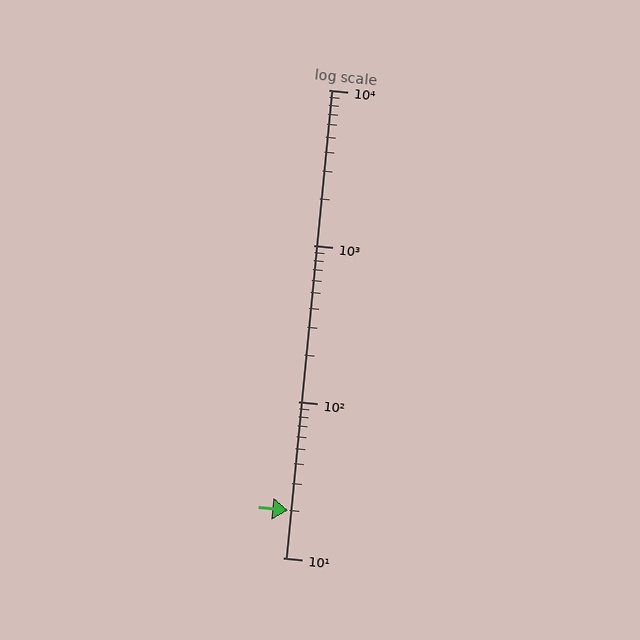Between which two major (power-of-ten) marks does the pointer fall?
The pointer is between 10 and 100.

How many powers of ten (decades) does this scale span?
The scale spans 3 decades, from 10 to 10000.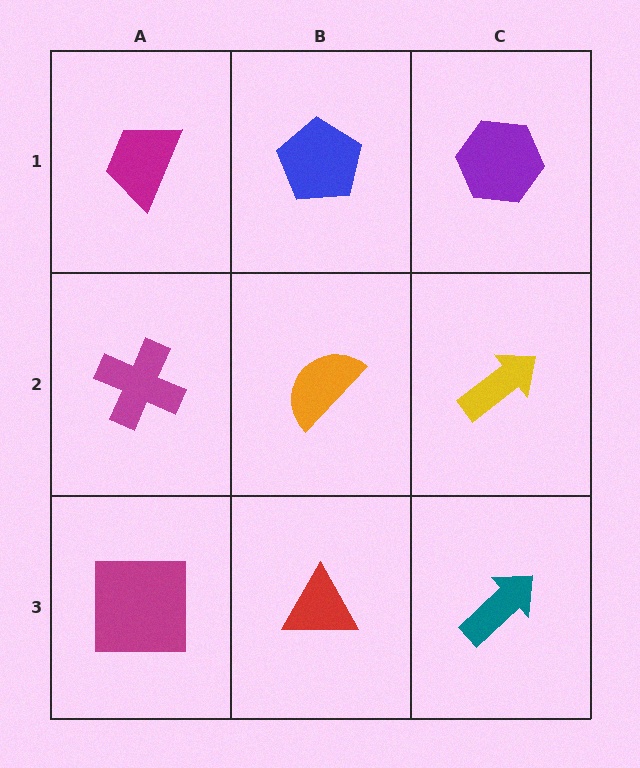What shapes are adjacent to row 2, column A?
A magenta trapezoid (row 1, column A), a magenta square (row 3, column A), an orange semicircle (row 2, column B).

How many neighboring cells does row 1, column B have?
3.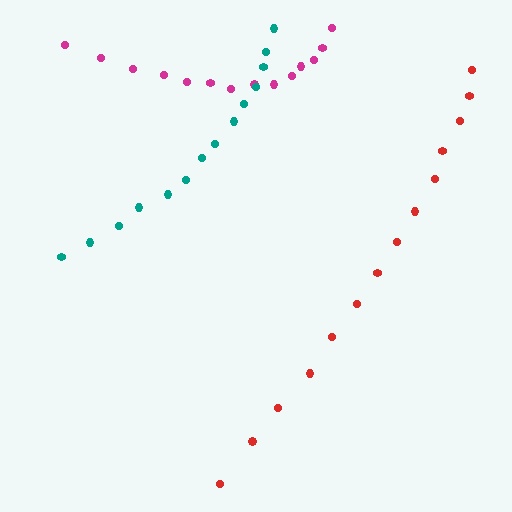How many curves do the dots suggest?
There are 3 distinct paths.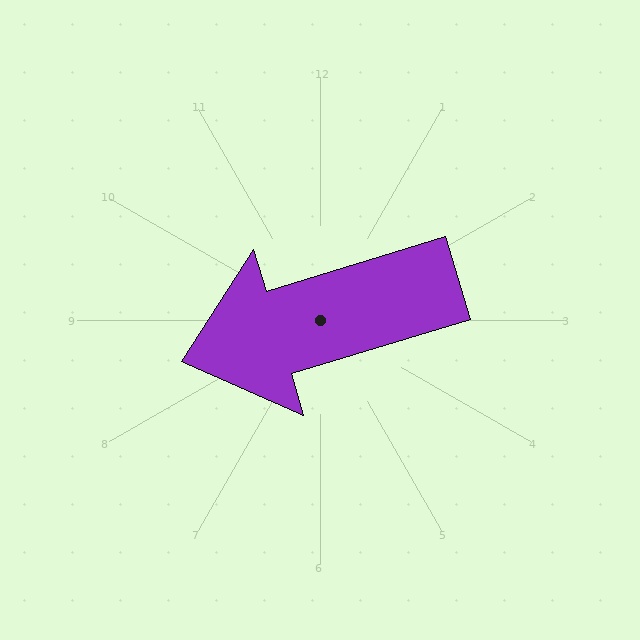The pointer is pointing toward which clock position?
Roughly 8 o'clock.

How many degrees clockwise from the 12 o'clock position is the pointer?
Approximately 253 degrees.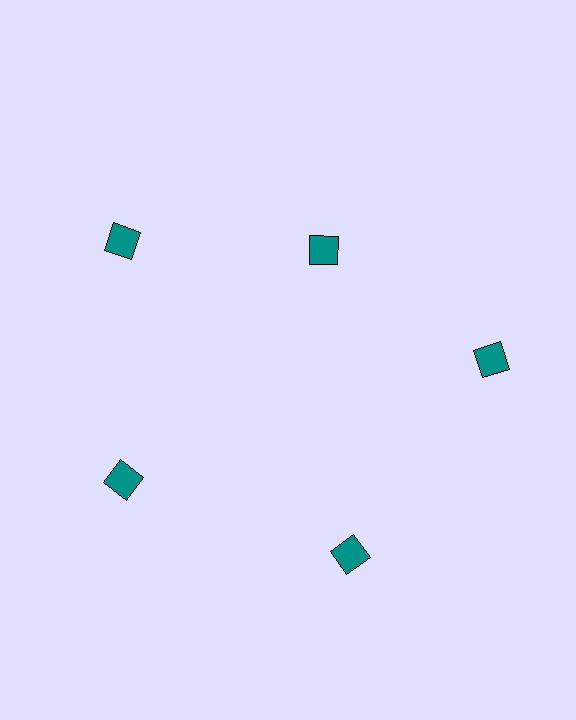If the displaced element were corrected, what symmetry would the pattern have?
It would have 5-fold rotational symmetry — the pattern would map onto itself every 72 degrees.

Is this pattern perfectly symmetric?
No. The 5 teal diamonds are arranged in a ring, but one element near the 1 o'clock position is pulled inward toward the center, breaking the 5-fold rotational symmetry.